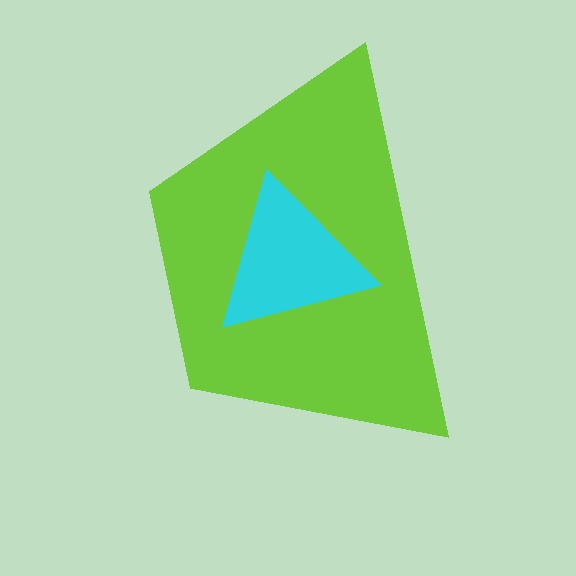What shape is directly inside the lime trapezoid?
The cyan triangle.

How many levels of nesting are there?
2.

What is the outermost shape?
The lime trapezoid.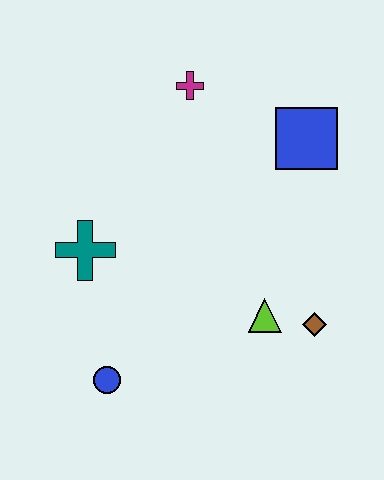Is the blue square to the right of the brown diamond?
No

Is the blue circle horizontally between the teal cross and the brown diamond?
Yes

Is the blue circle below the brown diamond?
Yes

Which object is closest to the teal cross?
The blue circle is closest to the teal cross.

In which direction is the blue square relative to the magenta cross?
The blue square is to the right of the magenta cross.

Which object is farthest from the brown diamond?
The magenta cross is farthest from the brown diamond.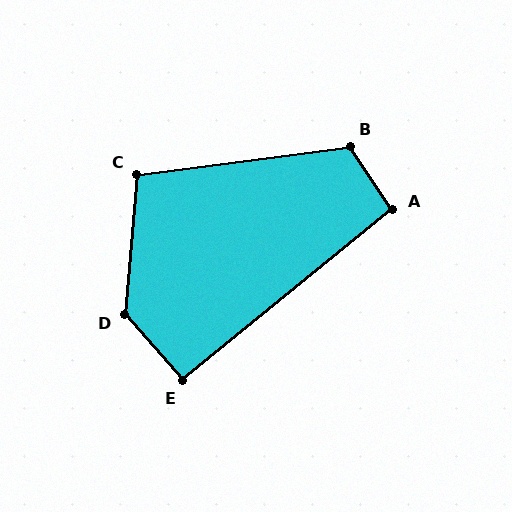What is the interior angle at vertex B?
Approximately 117 degrees (obtuse).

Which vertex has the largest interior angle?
D, at approximately 133 degrees.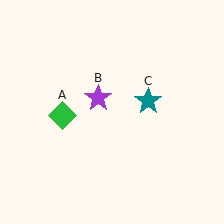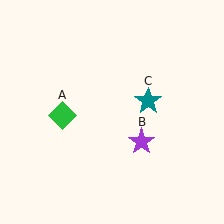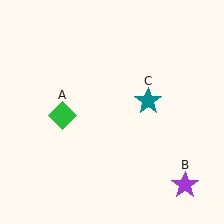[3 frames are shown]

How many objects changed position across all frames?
1 object changed position: purple star (object B).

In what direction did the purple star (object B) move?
The purple star (object B) moved down and to the right.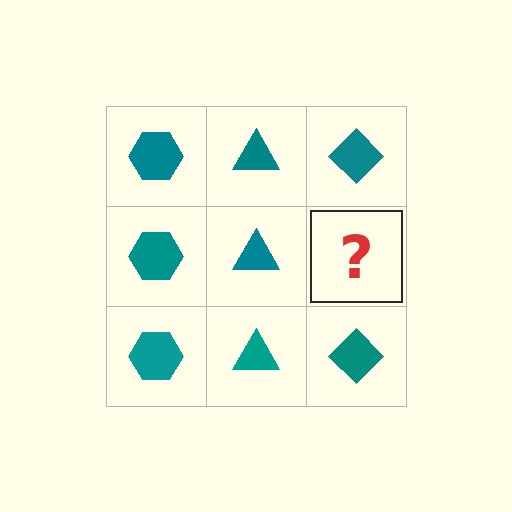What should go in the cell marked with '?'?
The missing cell should contain a teal diamond.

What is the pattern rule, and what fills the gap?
The rule is that each column has a consistent shape. The gap should be filled with a teal diamond.